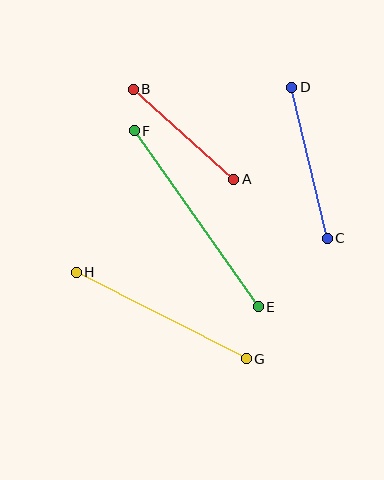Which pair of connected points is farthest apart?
Points E and F are farthest apart.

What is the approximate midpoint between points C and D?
The midpoint is at approximately (309, 163) pixels.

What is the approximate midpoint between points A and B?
The midpoint is at approximately (184, 134) pixels.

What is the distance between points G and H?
The distance is approximately 191 pixels.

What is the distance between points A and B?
The distance is approximately 135 pixels.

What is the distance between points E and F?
The distance is approximately 215 pixels.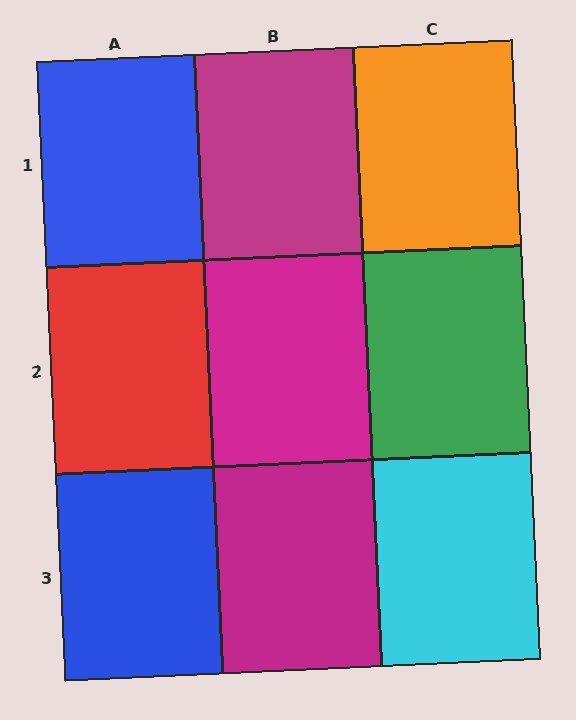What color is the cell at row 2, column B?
Magenta.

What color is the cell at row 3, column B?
Magenta.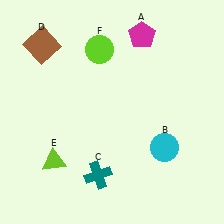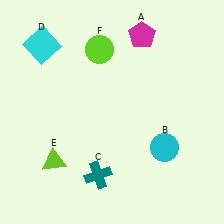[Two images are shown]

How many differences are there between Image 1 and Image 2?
There is 1 difference between the two images.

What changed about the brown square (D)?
In Image 1, D is brown. In Image 2, it changed to cyan.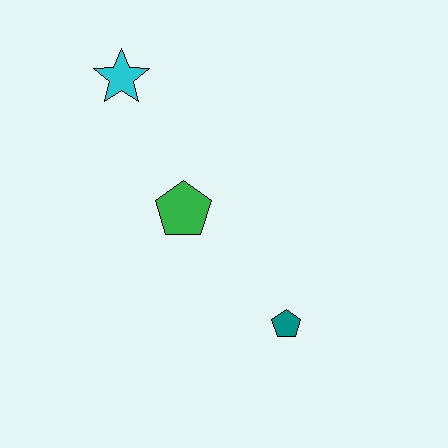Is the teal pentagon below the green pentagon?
Yes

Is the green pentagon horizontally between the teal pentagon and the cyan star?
Yes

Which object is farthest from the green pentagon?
The teal pentagon is farthest from the green pentagon.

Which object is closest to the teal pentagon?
The green pentagon is closest to the teal pentagon.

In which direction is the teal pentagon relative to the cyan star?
The teal pentagon is below the cyan star.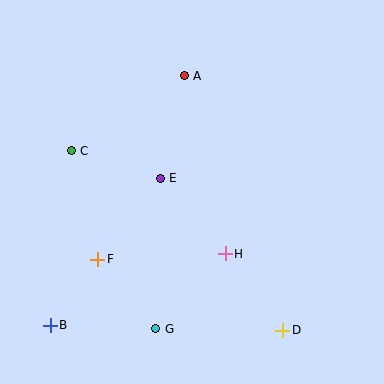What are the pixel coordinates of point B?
Point B is at (50, 325).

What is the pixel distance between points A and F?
The distance between A and F is 203 pixels.